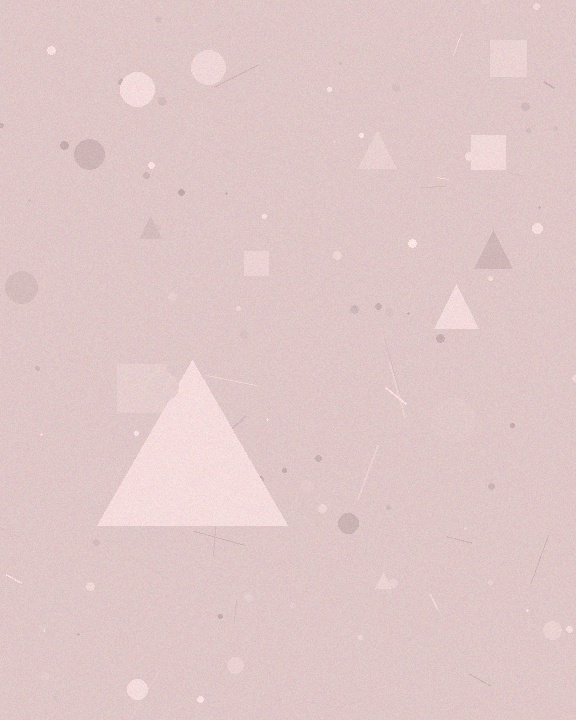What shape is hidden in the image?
A triangle is hidden in the image.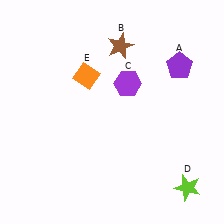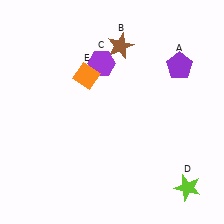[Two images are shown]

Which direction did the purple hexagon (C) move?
The purple hexagon (C) moved left.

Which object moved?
The purple hexagon (C) moved left.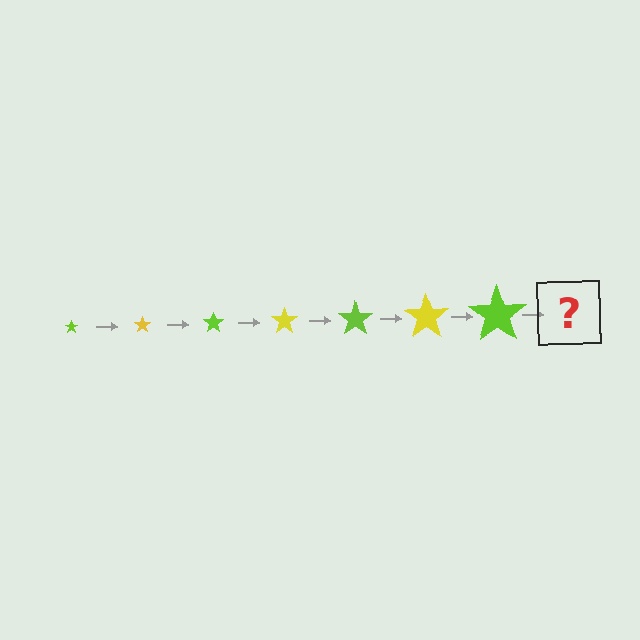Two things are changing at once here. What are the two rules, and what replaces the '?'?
The two rules are that the star grows larger each step and the color cycles through lime and yellow. The '?' should be a yellow star, larger than the previous one.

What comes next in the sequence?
The next element should be a yellow star, larger than the previous one.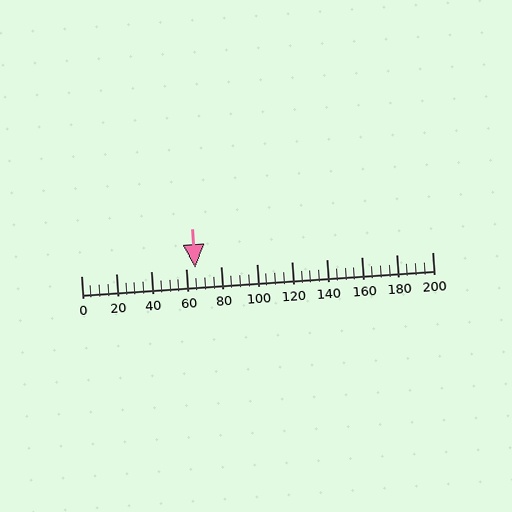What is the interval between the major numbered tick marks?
The major tick marks are spaced 20 units apart.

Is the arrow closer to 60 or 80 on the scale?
The arrow is closer to 60.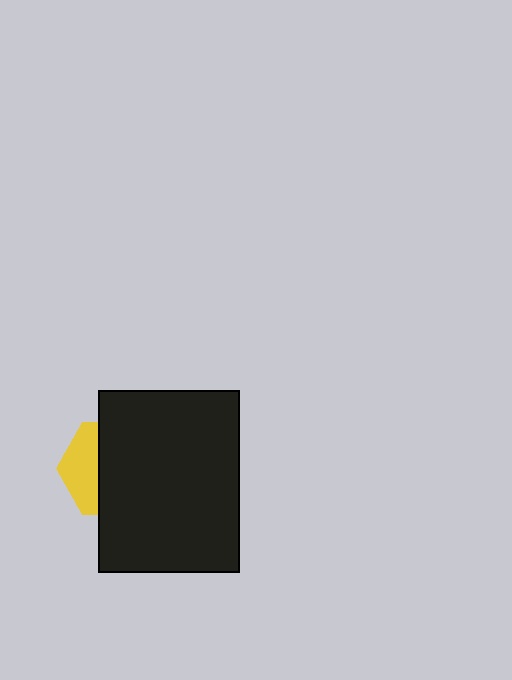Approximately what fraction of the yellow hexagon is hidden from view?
Roughly 65% of the yellow hexagon is hidden behind the black rectangle.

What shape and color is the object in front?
The object in front is a black rectangle.